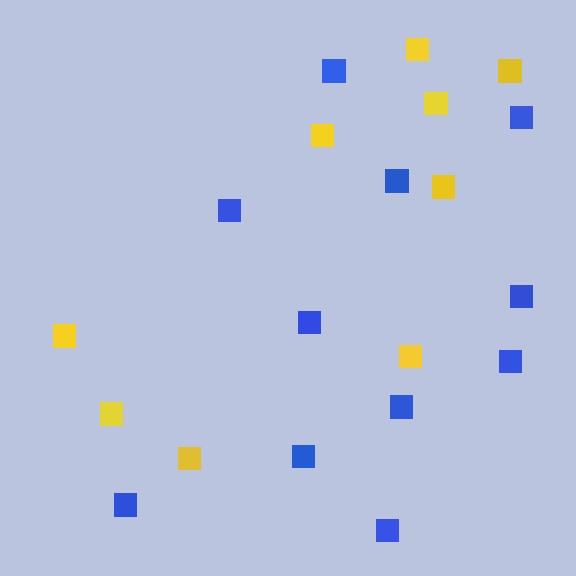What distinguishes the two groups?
There are 2 groups: one group of yellow squares (9) and one group of blue squares (11).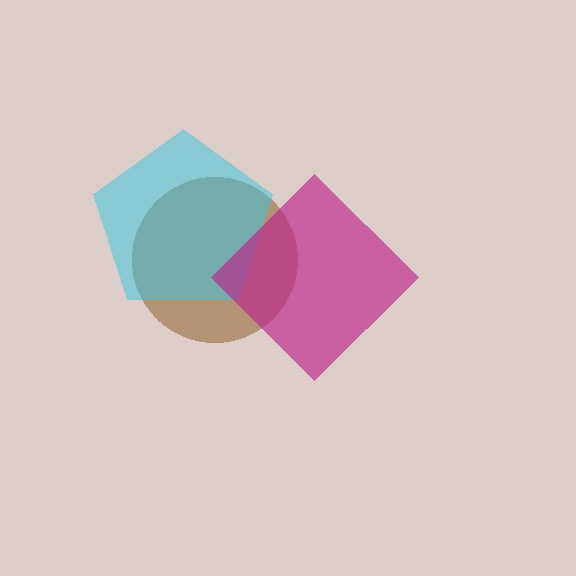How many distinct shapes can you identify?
There are 3 distinct shapes: a brown circle, a cyan pentagon, a magenta diamond.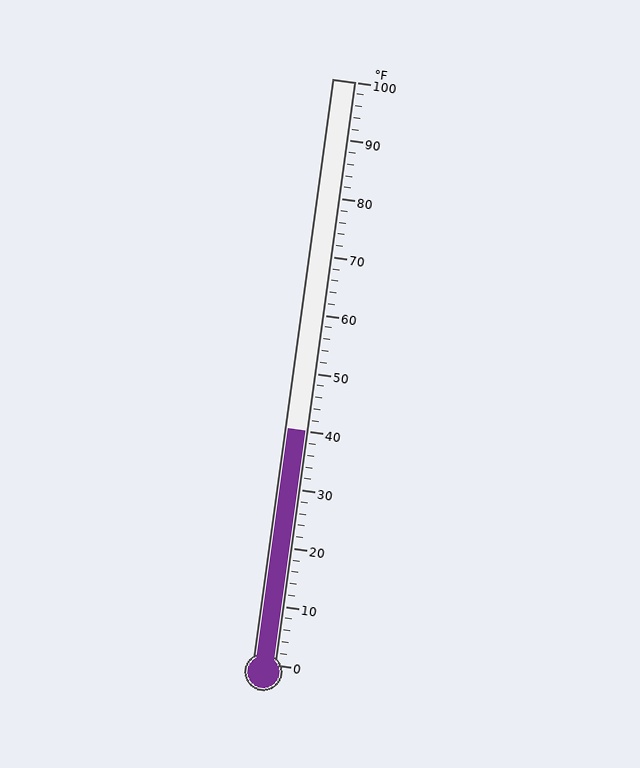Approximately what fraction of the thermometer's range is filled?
The thermometer is filled to approximately 40% of its range.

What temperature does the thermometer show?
The thermometer shows approximately 40°F.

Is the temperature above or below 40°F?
The temperature is at 40°F.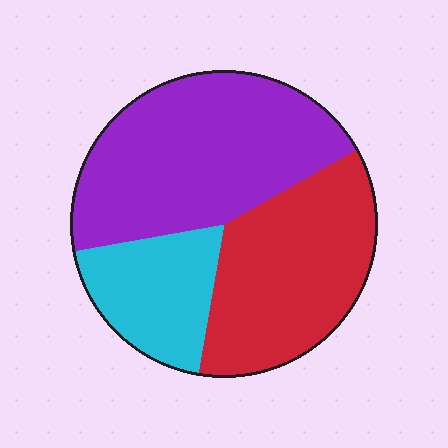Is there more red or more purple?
Purple.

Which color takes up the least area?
Cyan, at roughly 20%.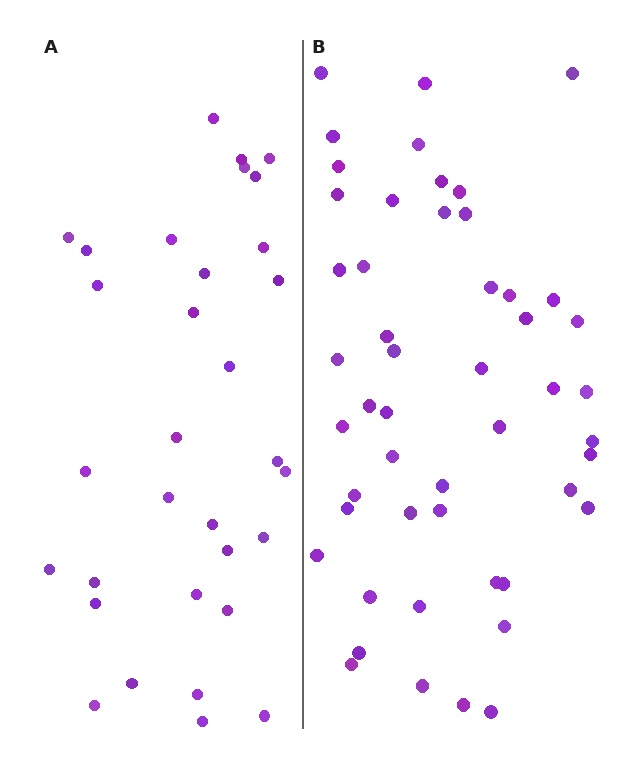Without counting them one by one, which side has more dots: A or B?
Region B (the right region) has more dots.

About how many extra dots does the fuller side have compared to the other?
Region B has approximately 20 more dots than region A.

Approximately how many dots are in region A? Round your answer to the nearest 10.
About 30 dots. (The exact count is 32, which rounds to 30.)